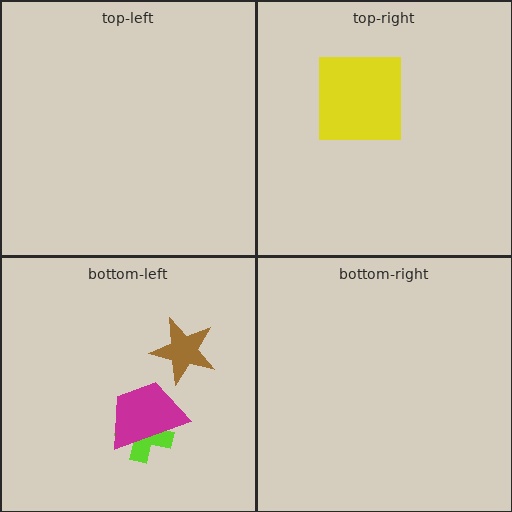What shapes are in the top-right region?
The yellow square.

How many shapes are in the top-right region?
1.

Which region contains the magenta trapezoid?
The bottom-left region.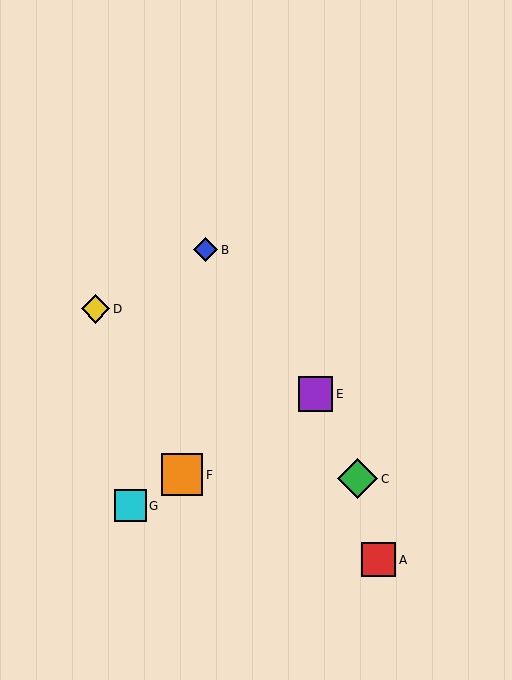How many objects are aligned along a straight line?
3 objects (E, F, G) are aligned along a straight line.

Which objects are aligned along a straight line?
Objects E, F, G are aligned along a straight line.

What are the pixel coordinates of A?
Object A is at (379, 560).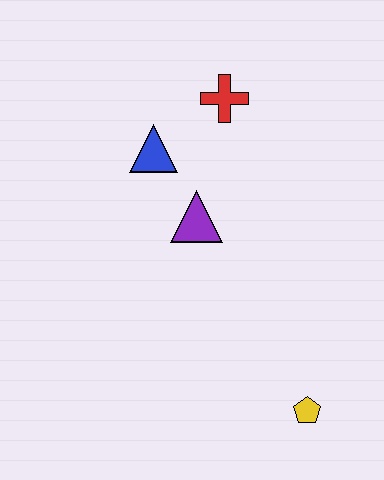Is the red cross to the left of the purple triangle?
No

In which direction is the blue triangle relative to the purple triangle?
The blue triangle is above the purple triangle.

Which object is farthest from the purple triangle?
The yellow pentagon is farthest from the purple triangle.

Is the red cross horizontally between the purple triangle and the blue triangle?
No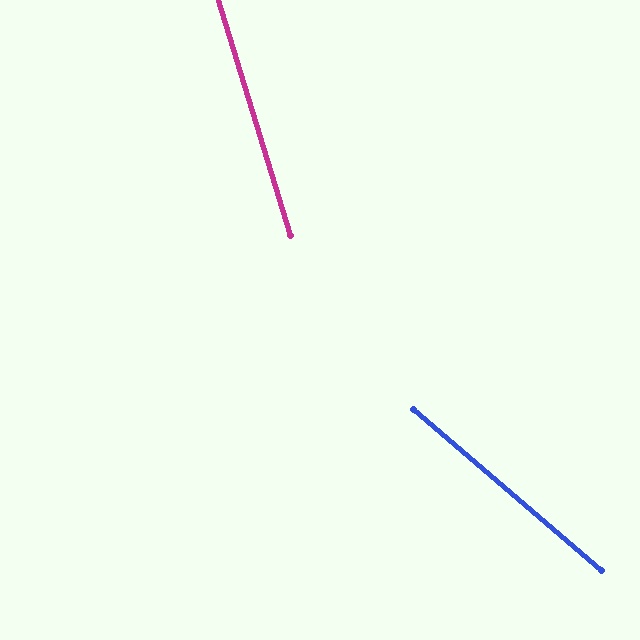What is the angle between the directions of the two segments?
Approximately 33 degrees.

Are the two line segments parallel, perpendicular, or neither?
Neither parallel nor perpendicular — they differ by about 33°.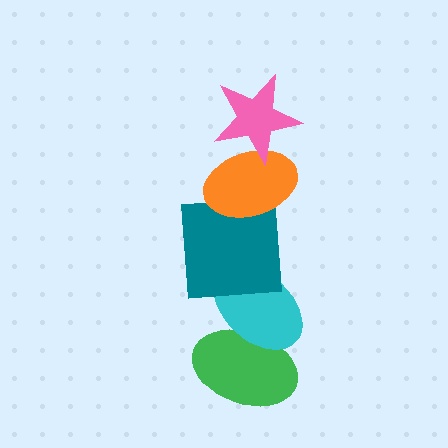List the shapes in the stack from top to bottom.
From top to bottom: the pink star, the orange ellipse, the teal square, the cyan ellipse, the green ellipse.